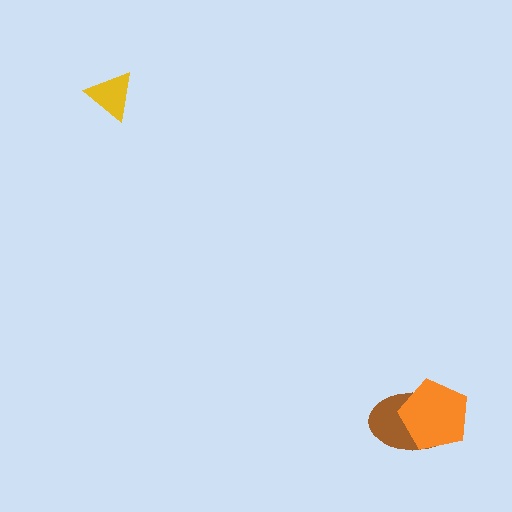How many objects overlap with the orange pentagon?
1 object overlaps with the orange pentagon.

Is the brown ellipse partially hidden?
Yes, it is partially covered by another shape.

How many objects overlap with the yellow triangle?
0 objects overlap with the yellow triangle.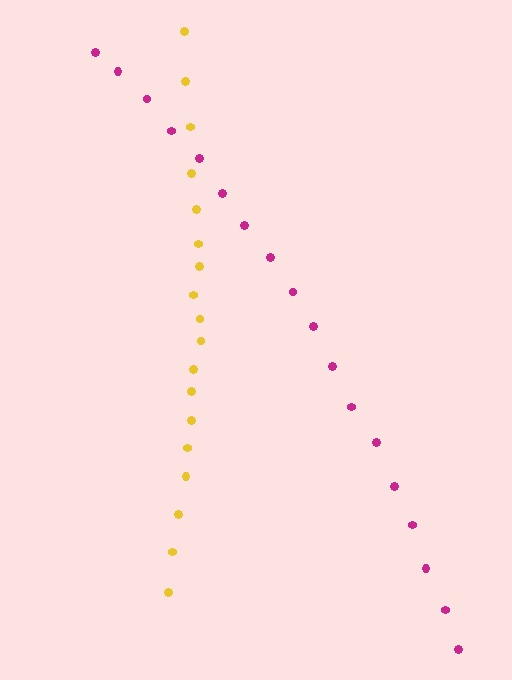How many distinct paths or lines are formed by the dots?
There are 2 distinct paths.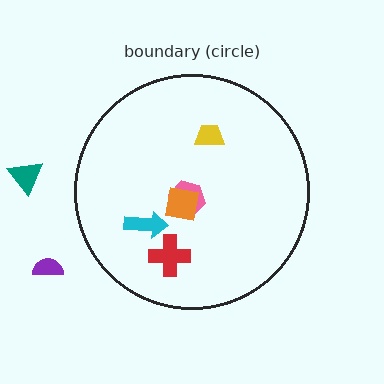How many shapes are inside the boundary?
5 inside, 2 outside.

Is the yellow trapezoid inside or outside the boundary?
Inside.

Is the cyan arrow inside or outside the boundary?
Inside.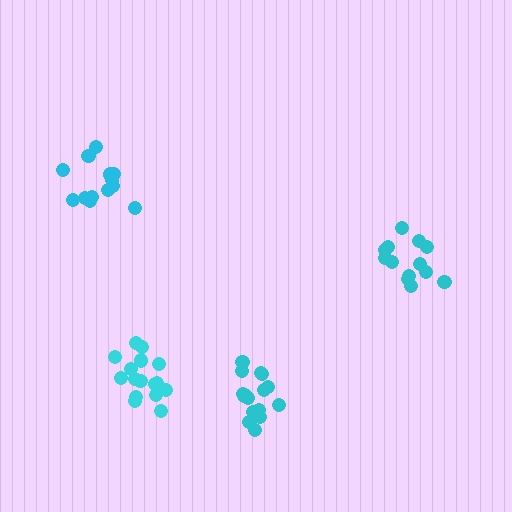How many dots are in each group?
Group 1: 14 dots, Group 2: 14 dots, Group 3: 15 dots, Group 4: 16 dots (59 total).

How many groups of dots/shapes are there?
There are 4 groups.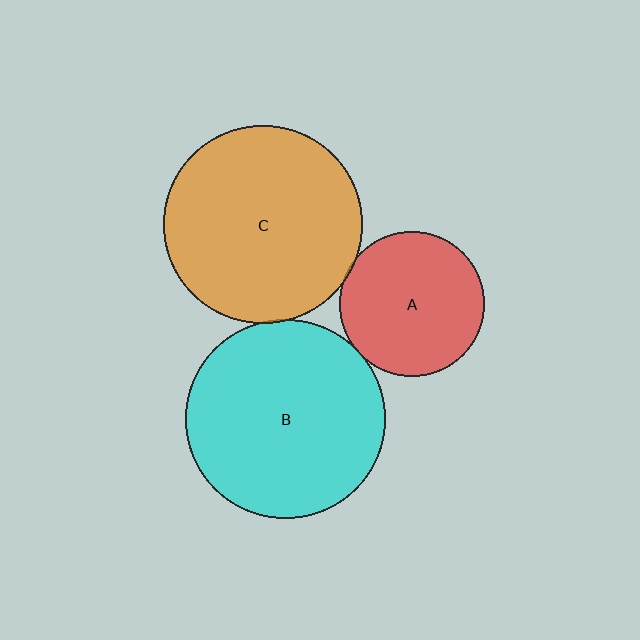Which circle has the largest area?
Circle B (cyan).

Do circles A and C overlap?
Yes.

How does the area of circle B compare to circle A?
Approximately 1.9 times.